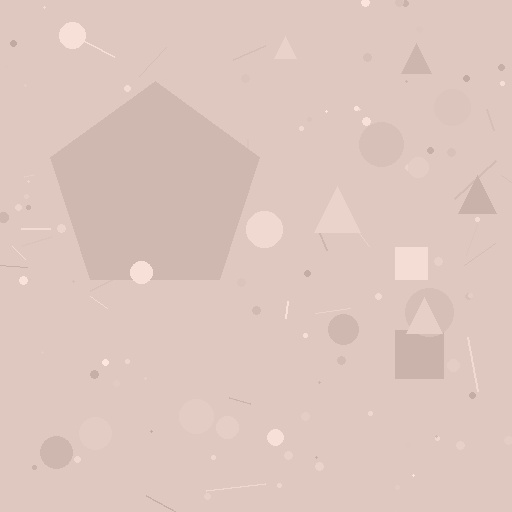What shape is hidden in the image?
A pentagon is hidden in the image.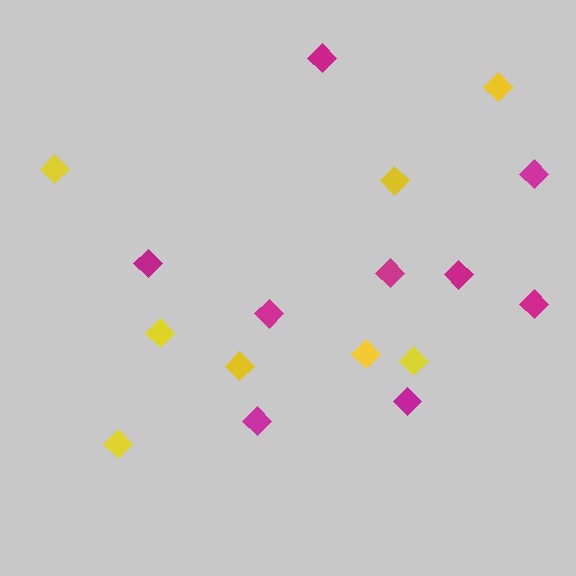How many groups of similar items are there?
There are 2 groups: one group of magenta diamonds (9) and one group of yellow diamonds (8).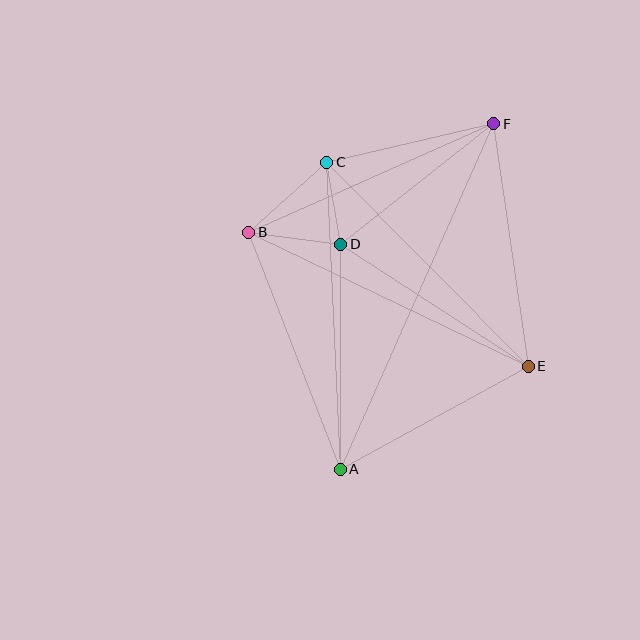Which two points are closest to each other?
Points C and D are closest to each other.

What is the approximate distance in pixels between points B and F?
The distance between B and F is approximately 268 pixels.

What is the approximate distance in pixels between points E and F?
The distance between E and F is approximately 245 pixels.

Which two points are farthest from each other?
Points A and F are farthest from each other.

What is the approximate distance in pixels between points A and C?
The distance between A and C is approximately 307 pixels.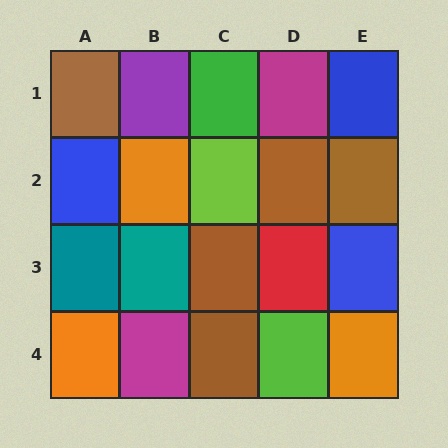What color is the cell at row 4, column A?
Orange.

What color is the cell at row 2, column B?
Orange.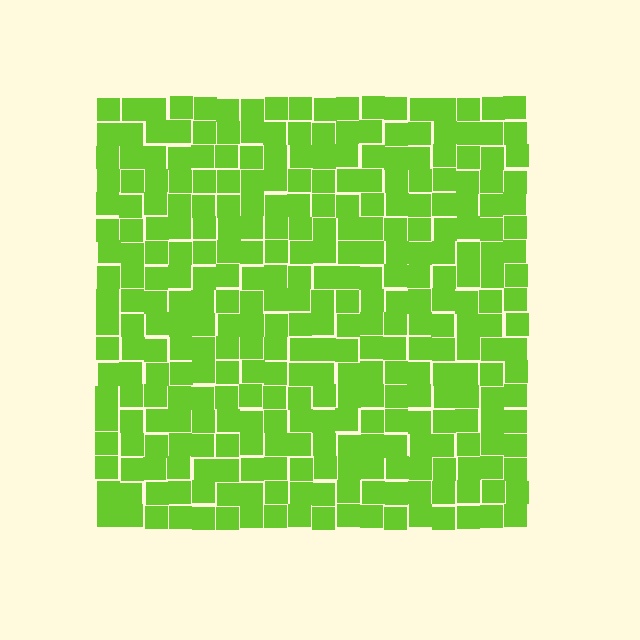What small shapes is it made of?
It is made of small squares.